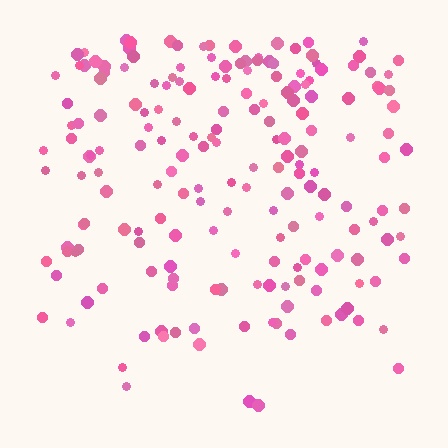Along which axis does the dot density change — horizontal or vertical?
Vertical.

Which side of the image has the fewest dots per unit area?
The bottom.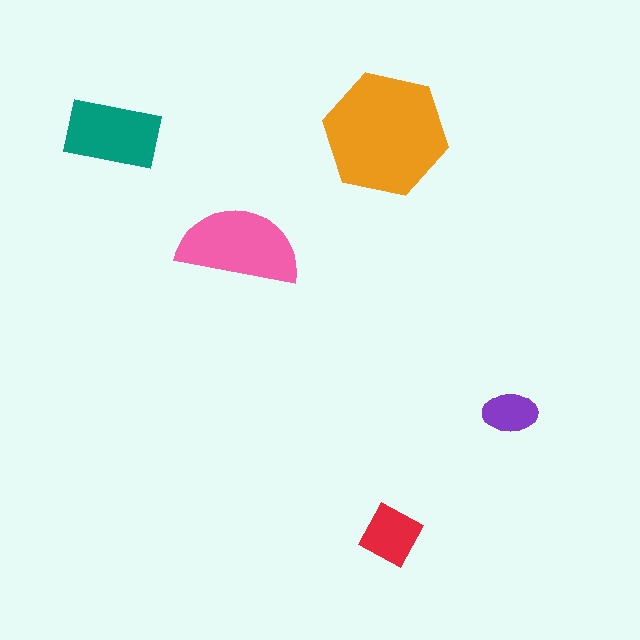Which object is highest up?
The teal rectangle is topmost.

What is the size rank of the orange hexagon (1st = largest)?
1st.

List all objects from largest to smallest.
The orange hexagon, the pink semicircle, the teal rectangle, the red square, the purple ellipse.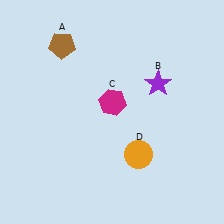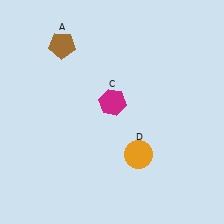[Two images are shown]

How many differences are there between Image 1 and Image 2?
There is 1 difference between the two images.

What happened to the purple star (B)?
The purple star (B) was removed in Image 2. It was in the top-right area of Image 1.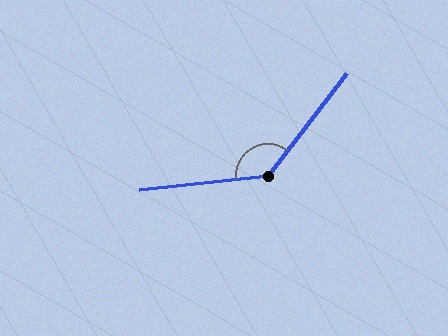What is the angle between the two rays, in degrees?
Approximately 134 degrees.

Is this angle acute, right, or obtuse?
It is obtuse.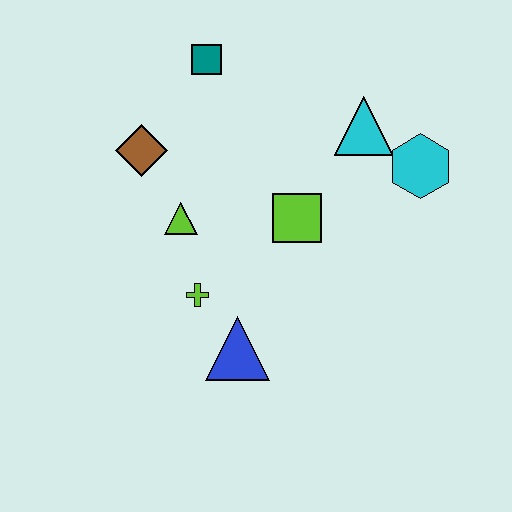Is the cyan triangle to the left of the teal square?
No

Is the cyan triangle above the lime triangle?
Yes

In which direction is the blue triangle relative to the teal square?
The blue triangle is below the teal square.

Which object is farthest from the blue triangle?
The teal square is farthest from the blue triangle.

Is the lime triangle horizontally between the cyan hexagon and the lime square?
No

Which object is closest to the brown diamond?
The lime triangle is closest to the brown diamond.